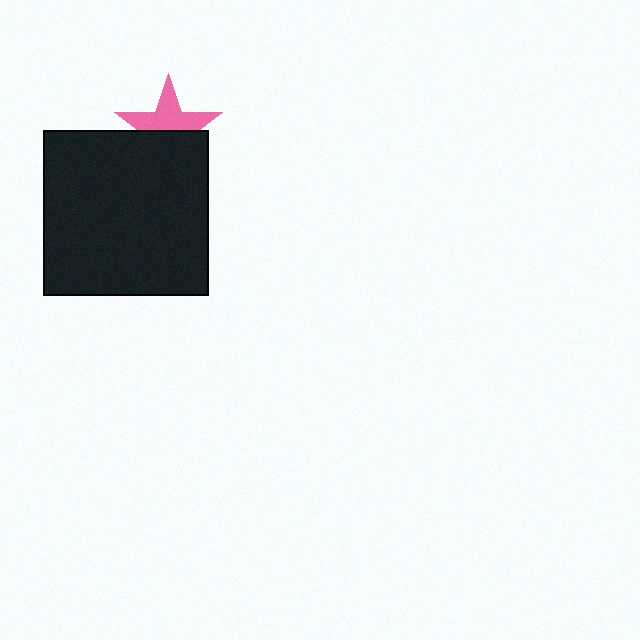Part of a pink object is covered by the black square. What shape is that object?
It is a star.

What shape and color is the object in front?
The object in front is a black square.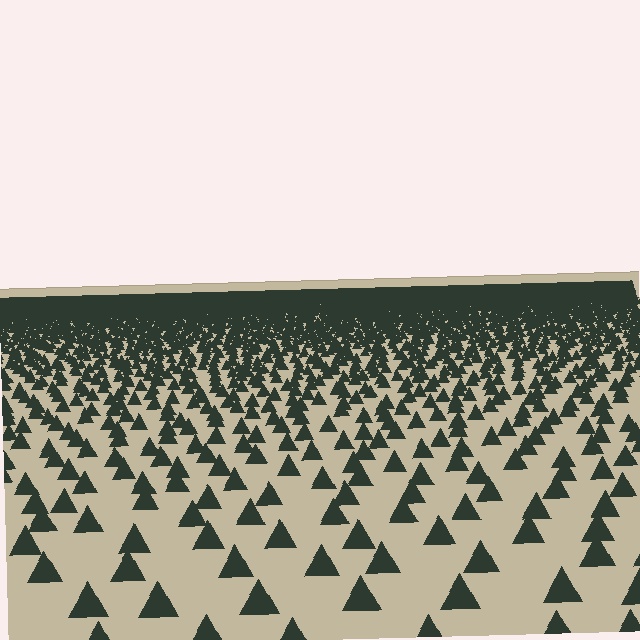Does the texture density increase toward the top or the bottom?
Density increases toward the top.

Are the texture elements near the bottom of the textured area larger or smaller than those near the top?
Larger. Near the bottom, elements are closer to the viewer and appear at a bigger on-screen size.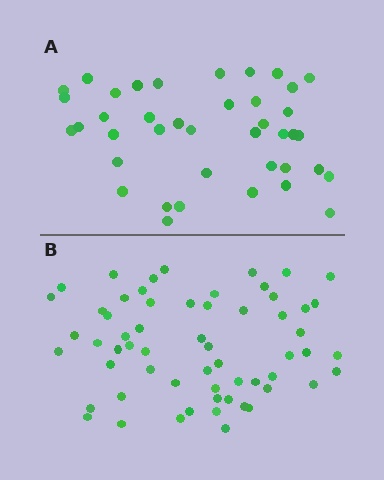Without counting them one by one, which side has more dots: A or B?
Region B (the bottom region) has more dots.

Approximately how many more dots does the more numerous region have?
Region B has approximately 20 more dots than region A.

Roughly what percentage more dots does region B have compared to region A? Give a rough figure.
About 50% more.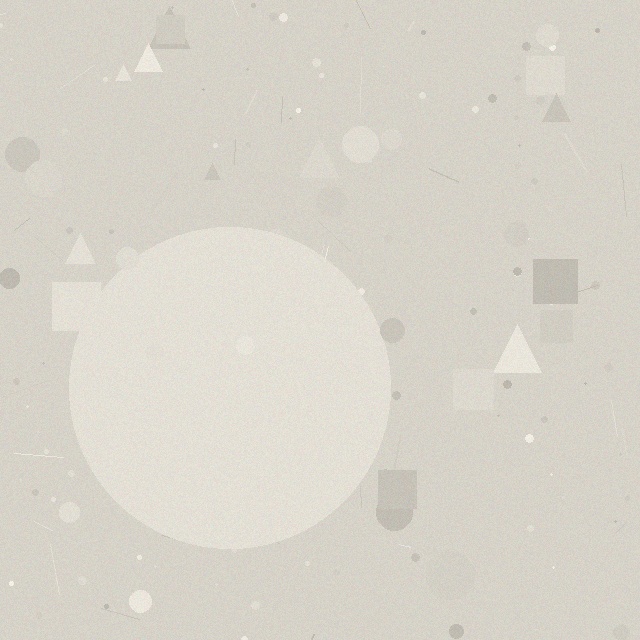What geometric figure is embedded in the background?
A circle is embedded in the background.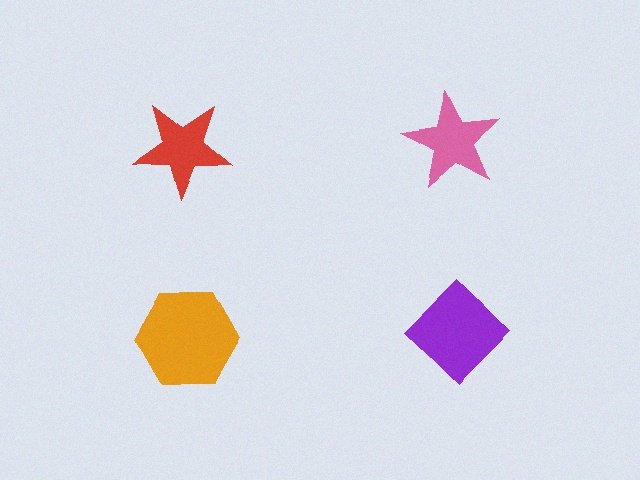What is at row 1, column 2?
A pink star.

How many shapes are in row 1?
2 shapes.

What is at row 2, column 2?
A purple diamond.